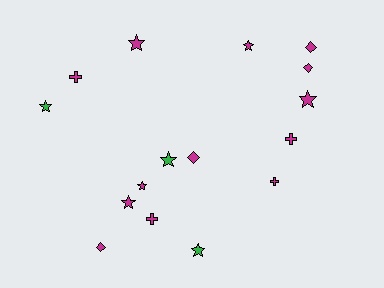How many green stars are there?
There are 3 green stars.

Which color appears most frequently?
Magenta, with 13 objects.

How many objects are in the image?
There are 16 objects.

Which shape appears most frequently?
Star, with 8 objects.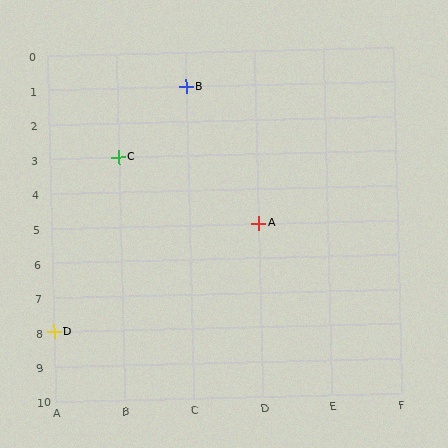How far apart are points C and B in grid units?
Points C and B are 1 column and 2 rows apart (about 2.2 grid units diagonally).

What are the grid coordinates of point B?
Point B is at grid coordinates (C, 1).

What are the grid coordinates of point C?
Point C is at grid coordinates (B, 3).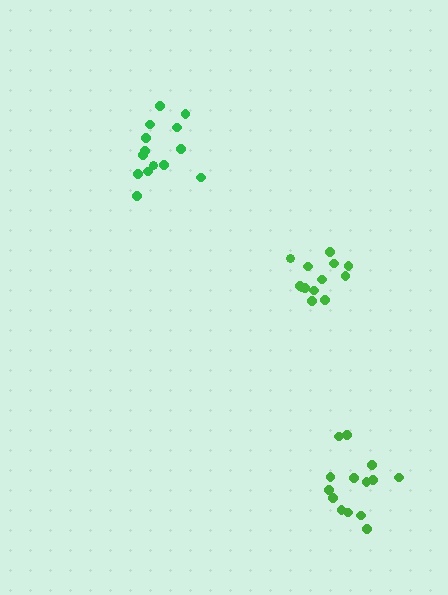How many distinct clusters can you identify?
There are 3 distinct clusters.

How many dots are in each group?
Group 1: 14 dots, Group 2: 14 dots, Group 3: 14 dots (42 total).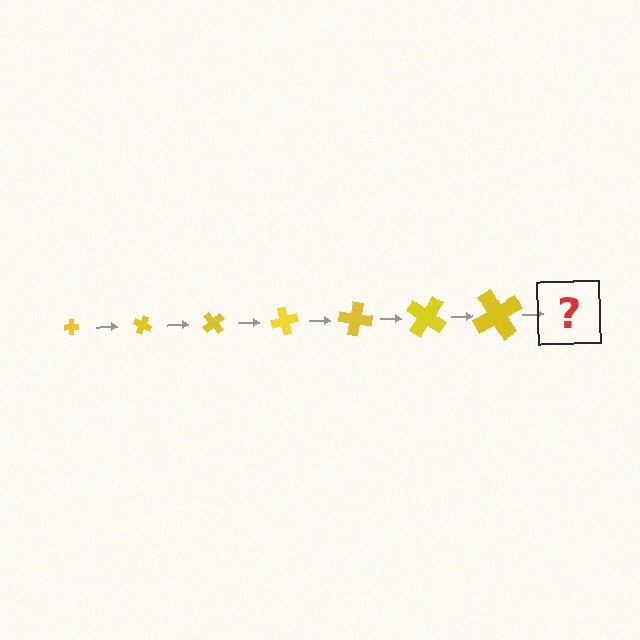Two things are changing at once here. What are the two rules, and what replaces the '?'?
The two rules are that the cross grows larger each step and it rotates 25 degrees each step. The '?' should be a cross, larger than the previous one and rotated 175 degrees from the start.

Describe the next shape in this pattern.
It should be a cross, larger than the previous one and rotated 175 degrees from the start.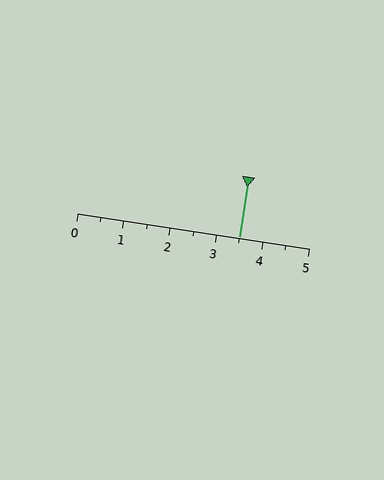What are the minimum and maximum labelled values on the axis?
The axis runs from 0 to 5.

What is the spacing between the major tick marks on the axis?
The major ticks are spaced 1 apart.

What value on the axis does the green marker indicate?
The marker indicates approximately 3.5.